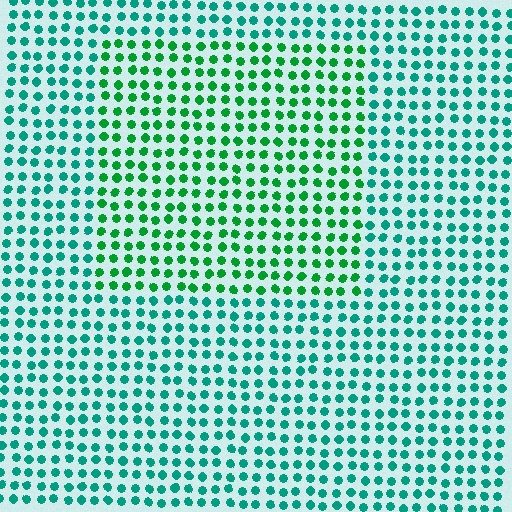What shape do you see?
I see a rectangle.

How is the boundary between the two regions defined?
The boundary is defined purely by a slight shift in hue (about 33 degrees). Spacing, size, and orientation are identical on both sides.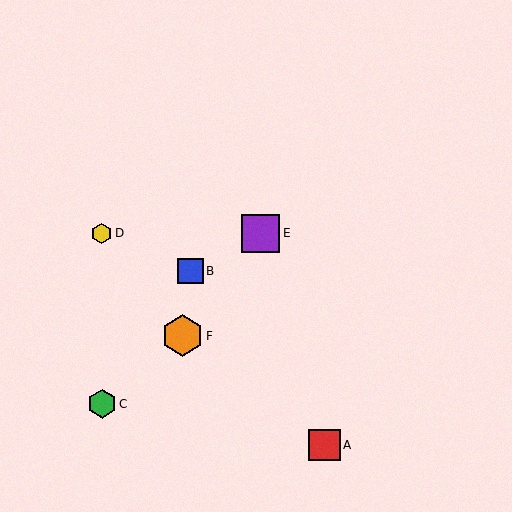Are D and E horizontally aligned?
Yes, both are at y≈233.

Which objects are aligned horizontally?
Objects D, E are aligned horizontally.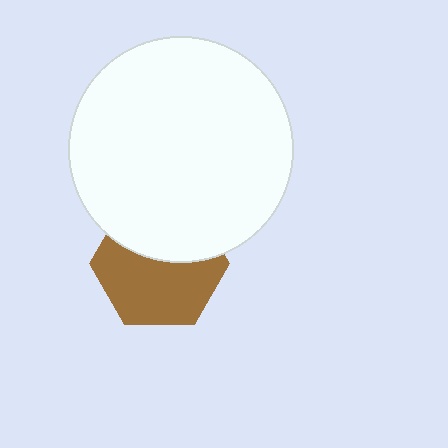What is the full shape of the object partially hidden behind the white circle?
The partially hidden object is a brown hexagon.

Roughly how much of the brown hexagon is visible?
About half of it is visible (roughly 59%).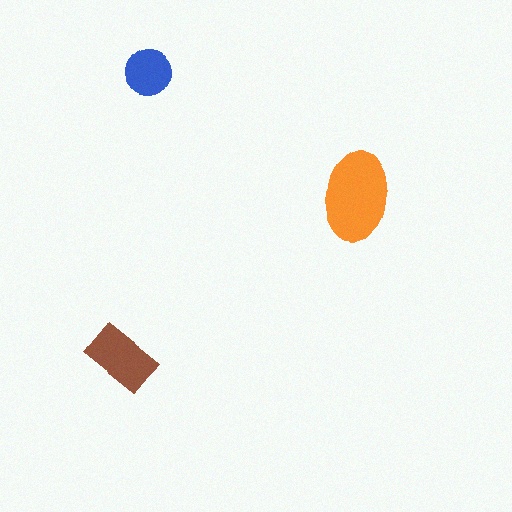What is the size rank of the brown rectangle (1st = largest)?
2nd.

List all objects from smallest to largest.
The blue circle, the brown rectangle, the orange ellipse.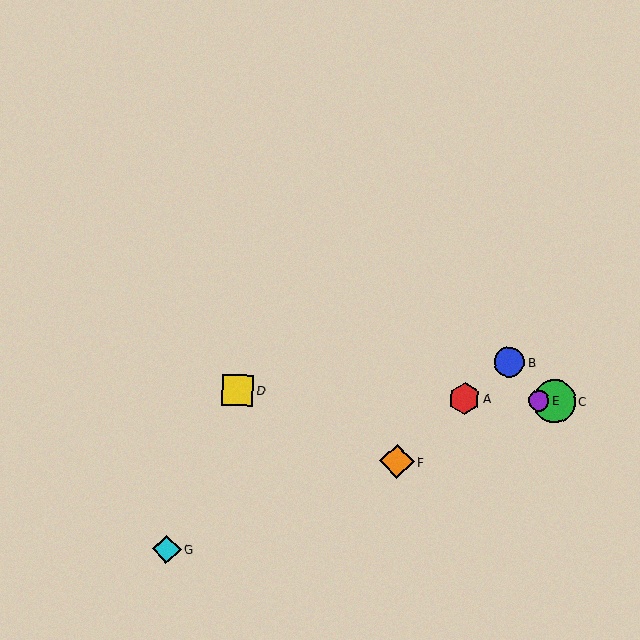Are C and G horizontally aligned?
No, C is at y≈401 and G is at y≈549.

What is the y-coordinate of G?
Object G is at y≈549.